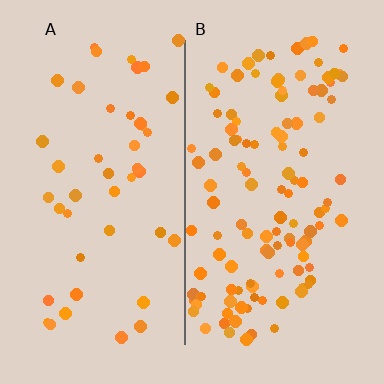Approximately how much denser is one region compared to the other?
Approximately 2.6× — region B over region A.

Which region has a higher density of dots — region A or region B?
B (the right).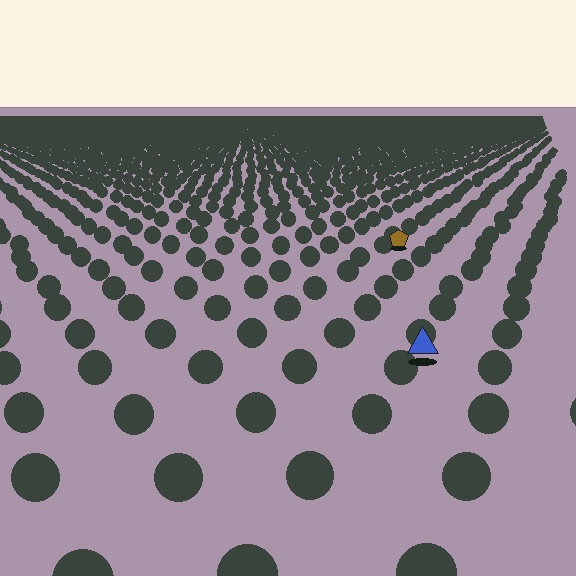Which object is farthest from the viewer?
The brown pentagon is farthest from the viewer. It appears smaller and the ground texture around it is denser.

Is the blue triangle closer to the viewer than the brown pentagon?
Yes. The blue triangle is closer — you can tell from the texture gradient: the ground texture is coarser near it.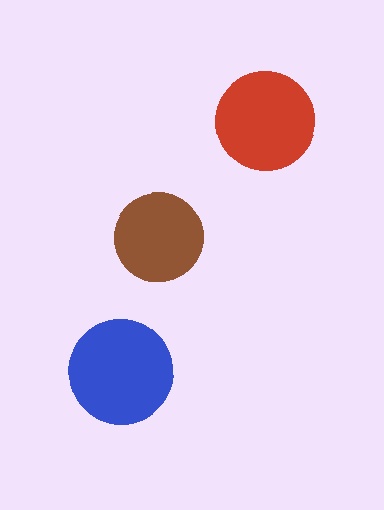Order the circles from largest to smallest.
the blue one, the red one, the brown one.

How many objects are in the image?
There are 3 objects in the image.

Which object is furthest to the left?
The blue circle is leftmost.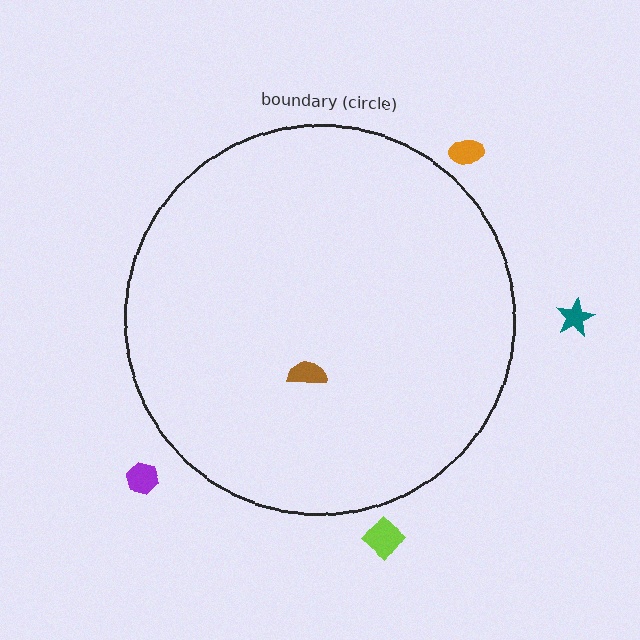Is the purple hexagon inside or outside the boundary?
Outside.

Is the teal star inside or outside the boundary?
Outside.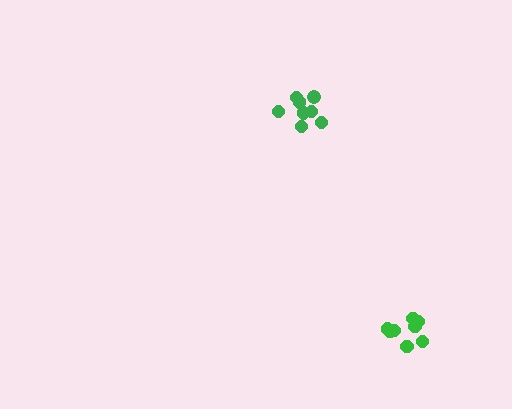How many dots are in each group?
Group 1: 8 dots, Group 2: 8 dots (16 total).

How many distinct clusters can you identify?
There are 2 distinct clusters.